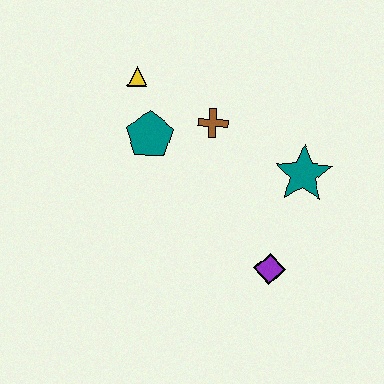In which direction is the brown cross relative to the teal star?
The brown cross is to the left of the teal star.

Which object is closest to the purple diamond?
The teal star is closest to the purple diamond.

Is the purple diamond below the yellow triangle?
Yes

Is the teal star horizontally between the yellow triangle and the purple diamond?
No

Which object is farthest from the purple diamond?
The yellow triangle is farthest from the purple diamond.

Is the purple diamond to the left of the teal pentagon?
No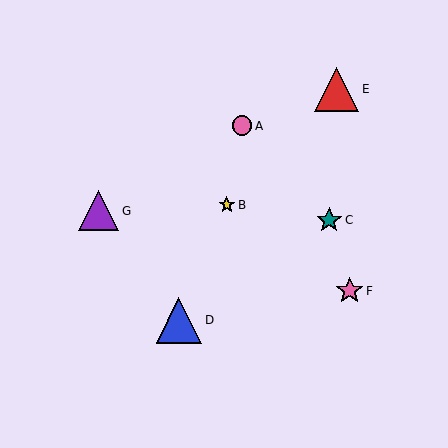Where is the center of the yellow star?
The center of the yellow star is at (227, 205).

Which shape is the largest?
The blue triangle (labeled D) is the largest.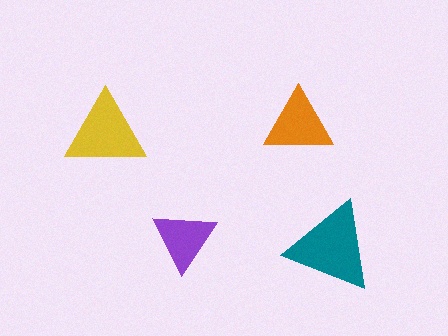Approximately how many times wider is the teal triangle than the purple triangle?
About 1.5 times wider.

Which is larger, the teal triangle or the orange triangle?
The teal one.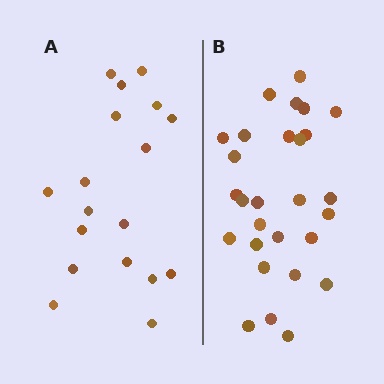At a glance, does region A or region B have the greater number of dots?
Region B (the right region) has more dots.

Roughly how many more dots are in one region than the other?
Region B has roughly 10 or so more dots than region A.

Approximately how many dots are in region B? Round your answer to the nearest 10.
About 30 dots. (The exact count is 28, which rounds to 30.)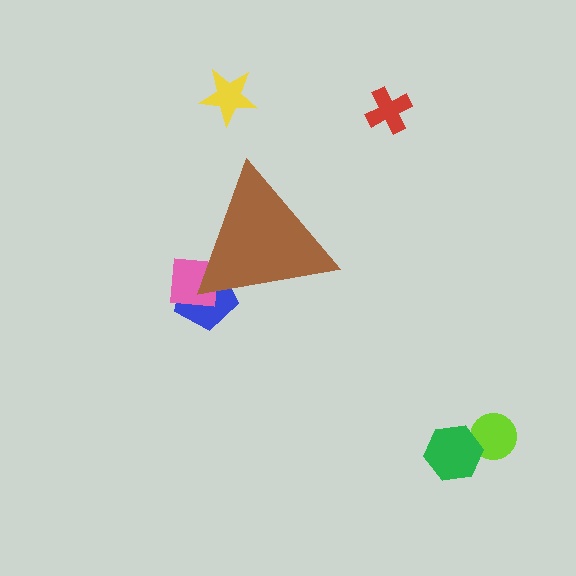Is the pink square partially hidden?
Yes, the pink square is partially hidden behind the brown triangle.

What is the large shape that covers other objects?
A brown triangle.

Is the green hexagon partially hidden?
No, the green hexagon is fully visible.